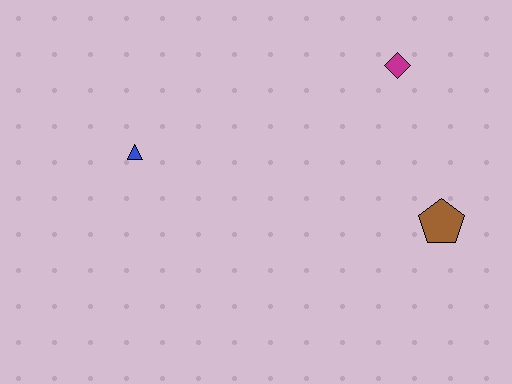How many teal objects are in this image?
There are no teal objects.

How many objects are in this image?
There are 3 objects.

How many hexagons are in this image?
There are no hexagons.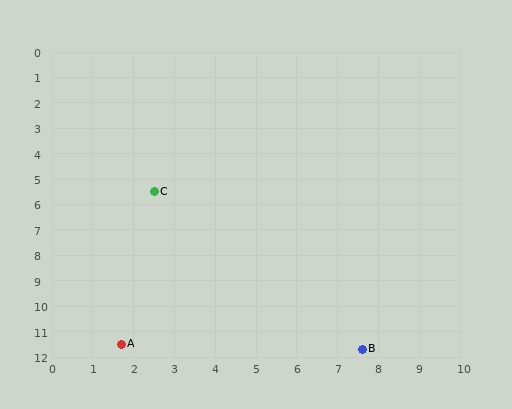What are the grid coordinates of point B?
Point B is at approximately (7.6, 11.7).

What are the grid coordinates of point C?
Point C is at approximately (2.5, 5.5).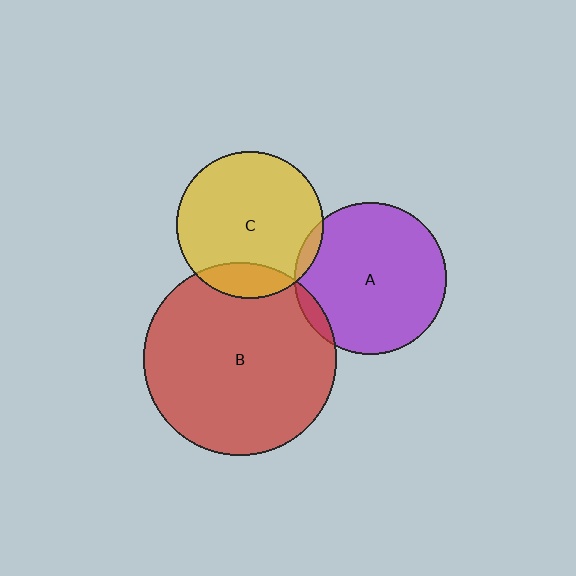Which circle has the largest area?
Circle B (red).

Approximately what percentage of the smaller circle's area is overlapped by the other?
Approximately 5%.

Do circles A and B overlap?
Yes.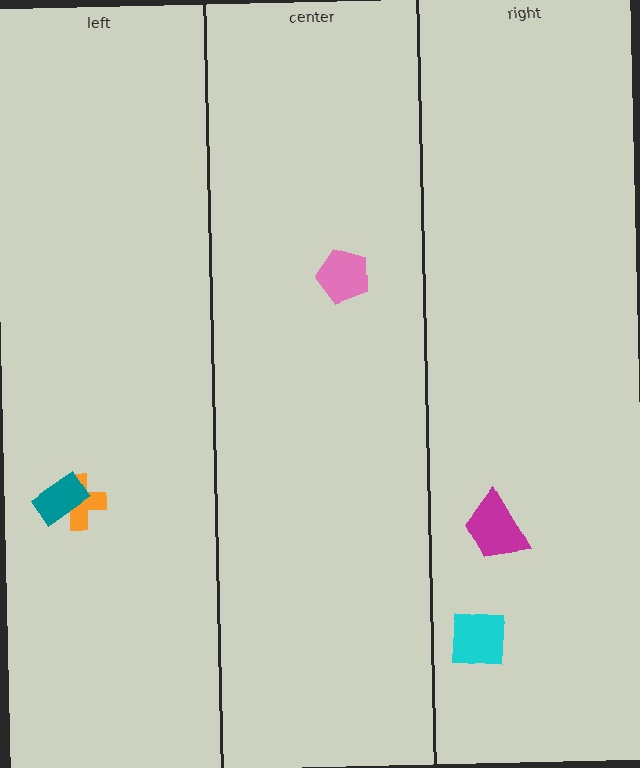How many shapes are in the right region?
2.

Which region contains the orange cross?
The left region.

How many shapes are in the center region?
1.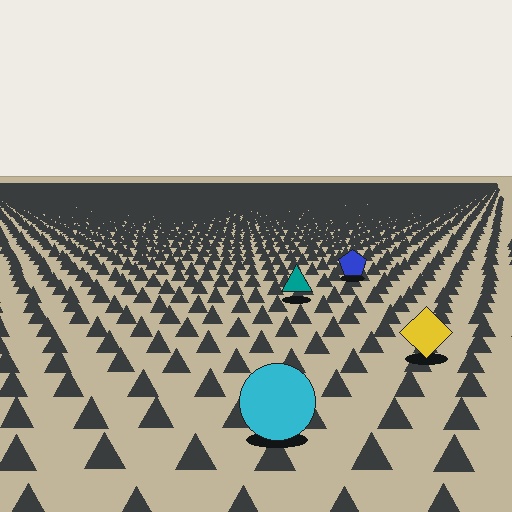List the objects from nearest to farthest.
From nearest to farthest: the cyan circle, the yellow diamond, the teal triangle, the blue pentagon.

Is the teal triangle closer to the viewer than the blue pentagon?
Yes. The teal triangle is closer — you can tell from the texture gradient: the ground texture is coarser near it.